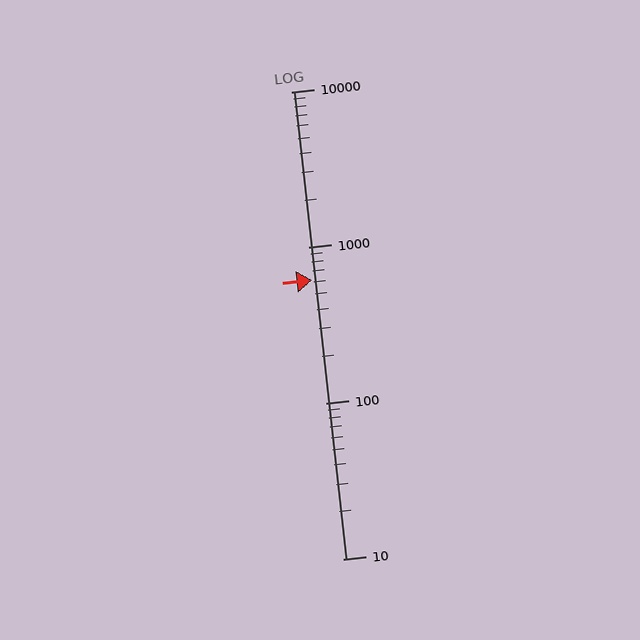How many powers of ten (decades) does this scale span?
The scale spans 3 decades, from 10 to 10000.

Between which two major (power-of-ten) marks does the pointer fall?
The pointer is between 100 and 1000.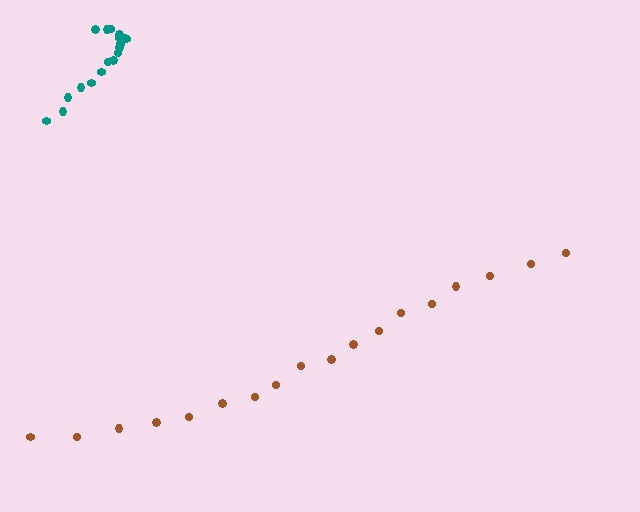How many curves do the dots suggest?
There are 2 distinct paths.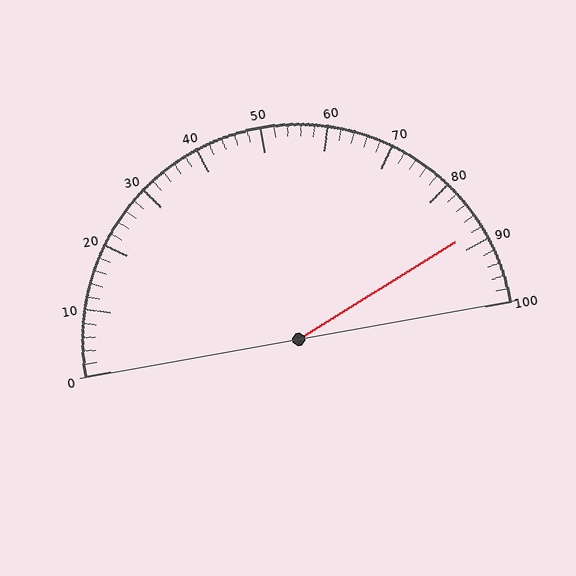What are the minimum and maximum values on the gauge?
The gauge ranges from 0 to 100.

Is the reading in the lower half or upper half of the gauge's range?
The reading is in the upper half of the range (0 to 100).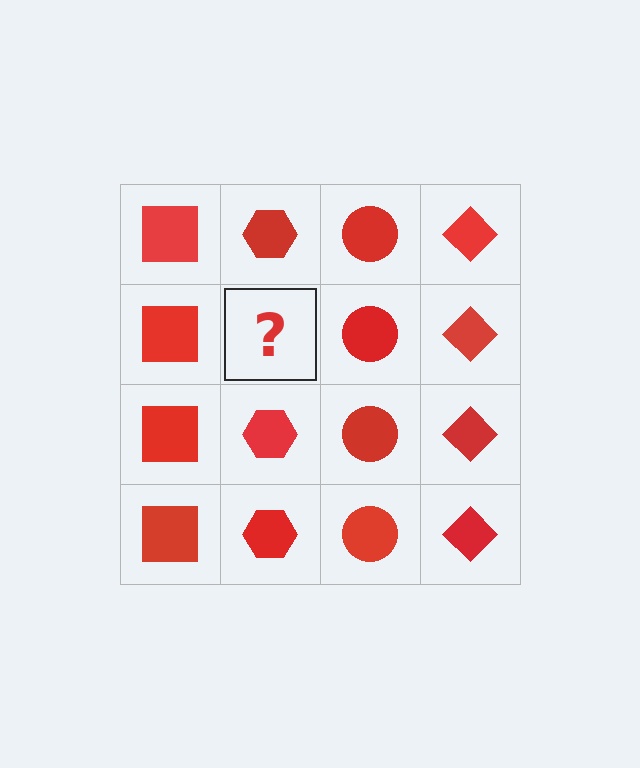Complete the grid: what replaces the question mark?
The question mark should be replaced with a red hexagon.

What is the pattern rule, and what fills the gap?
The rule is that each column has a consistent shape. The gap should be filled with a red hexagon.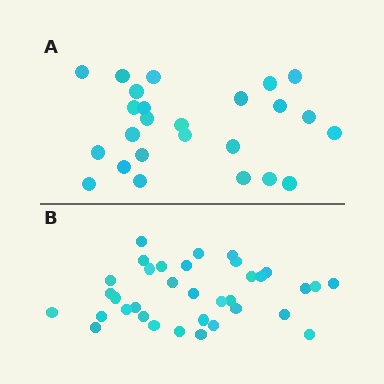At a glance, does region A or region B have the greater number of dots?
Region B (the bottom region) has more dots.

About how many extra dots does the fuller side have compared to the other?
Region B has roughly 10 or so more dots than region A.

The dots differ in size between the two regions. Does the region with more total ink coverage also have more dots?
No. Region A has more total ink coverage because its dots are larger, but region B actually contains more individual dots. Total area can be misleading — the number of items is what matters here.